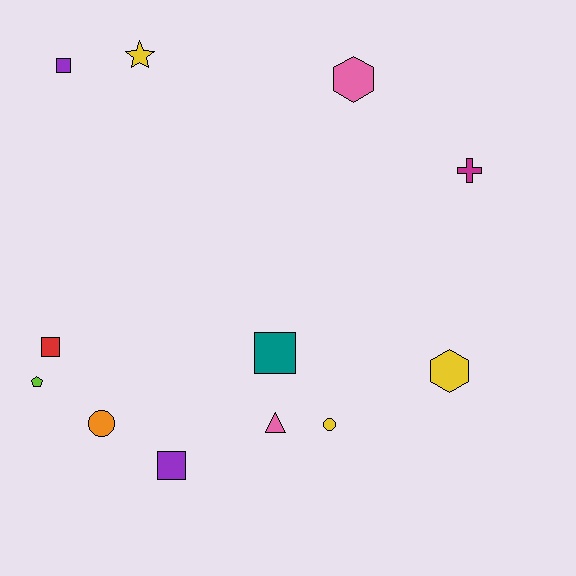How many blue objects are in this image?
There are no blue objects.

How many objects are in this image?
There are 12 objects.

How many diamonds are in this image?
There are no diamonds.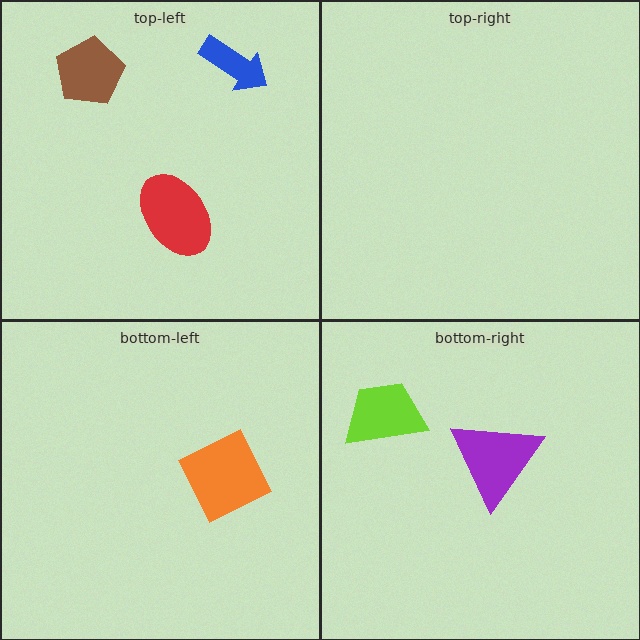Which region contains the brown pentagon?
The top-left region.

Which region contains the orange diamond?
The bottom-left region.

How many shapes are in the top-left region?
3.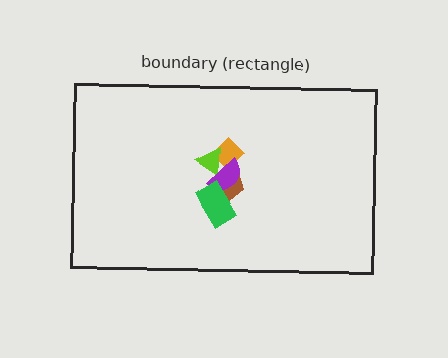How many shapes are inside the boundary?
5 inside, 0 outside.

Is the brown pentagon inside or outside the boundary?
Inside.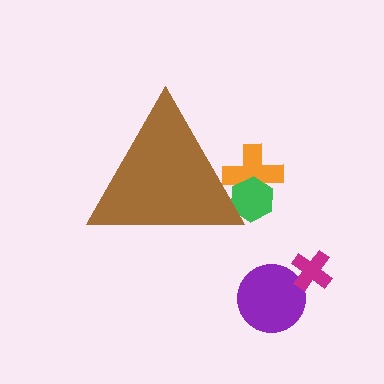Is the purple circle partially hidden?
No, the purple circle is fully visible.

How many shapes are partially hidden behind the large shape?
2 shapes are partially hidden.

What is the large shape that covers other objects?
A brown triangle.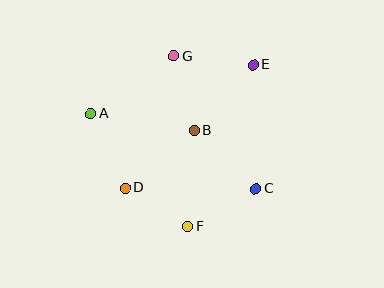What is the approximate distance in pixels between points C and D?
The distance between C and D is approximately 130 pixels.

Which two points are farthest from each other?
Points A and C are farthest from each other.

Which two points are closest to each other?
Points D and F are closest to each other.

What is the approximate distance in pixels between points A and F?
The distance between A and F is approximately 149 pixels.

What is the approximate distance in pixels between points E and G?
The distance between E and G is approximately 80 pixels.